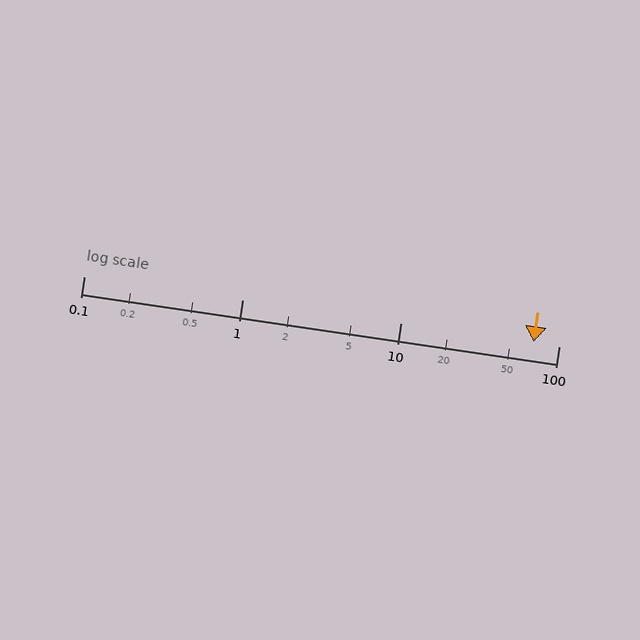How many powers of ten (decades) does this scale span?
The scale spans 3 decades, from 0.1 to 100.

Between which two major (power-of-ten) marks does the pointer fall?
The pointer is between 10 and 100.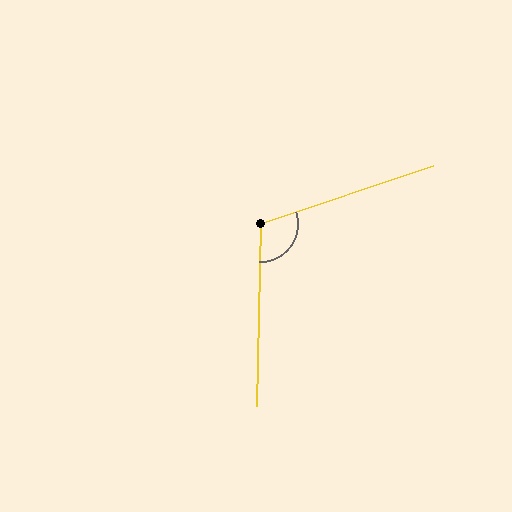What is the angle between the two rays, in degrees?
Approximately 110 degrees.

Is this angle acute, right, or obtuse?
It is obtuse.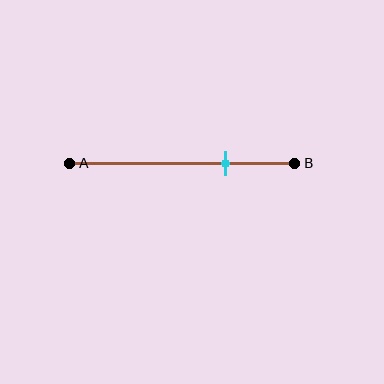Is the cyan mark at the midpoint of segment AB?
No, the mark is at about 70% from A, not at the 50% midpoint.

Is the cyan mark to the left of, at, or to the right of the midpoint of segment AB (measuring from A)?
The cyan mark is to the right of the midpoint of segment AB.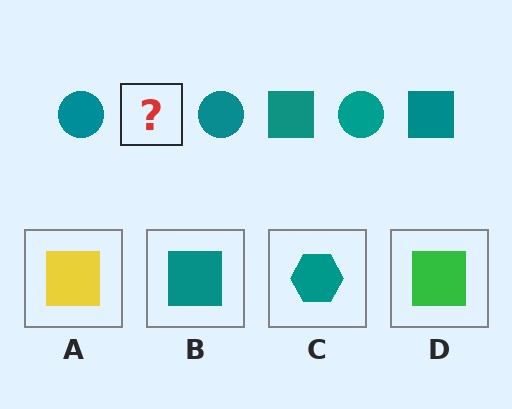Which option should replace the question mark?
Option B.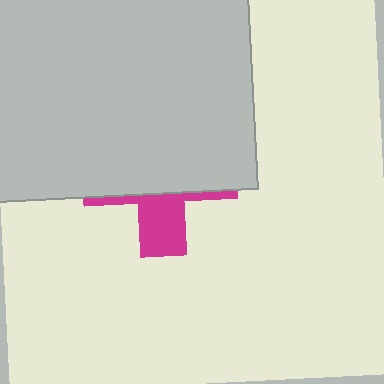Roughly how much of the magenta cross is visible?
A small part of it is visible (roughly 30%).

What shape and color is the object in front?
The object in front is a light gray rectangle.